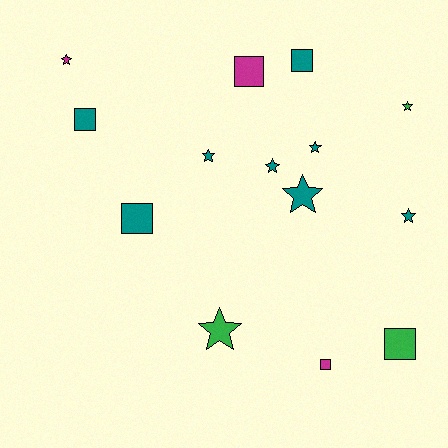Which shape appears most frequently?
Star, with 8 objects.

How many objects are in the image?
There are 14 objects.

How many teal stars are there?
There are 5 teal stars.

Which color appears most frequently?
Teal, with 8 objects.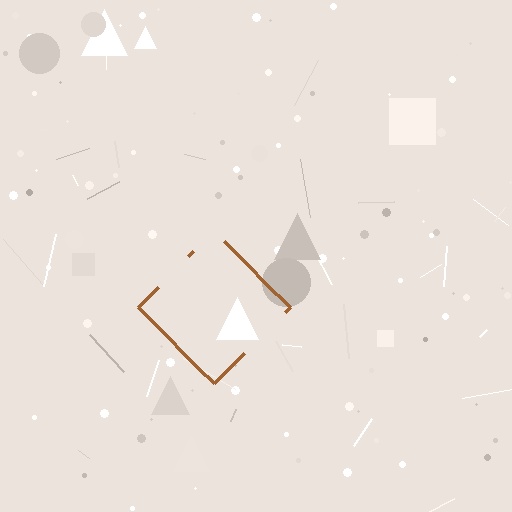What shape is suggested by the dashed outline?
The dashed outline suggests a diamond.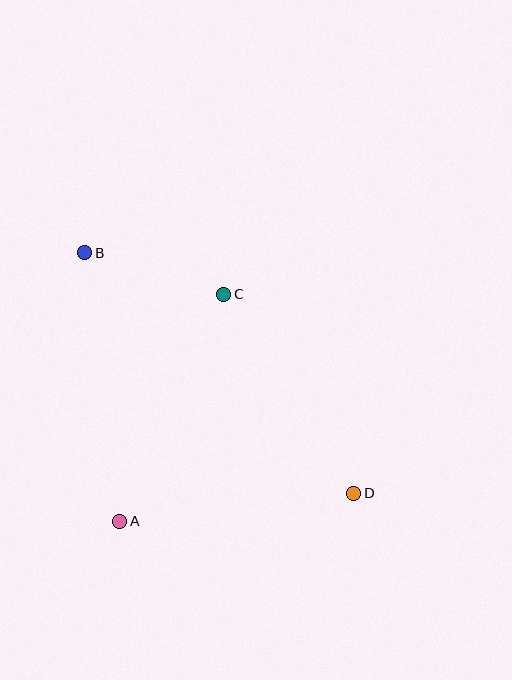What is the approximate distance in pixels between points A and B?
The distance between A and B is approximately 271 pixels.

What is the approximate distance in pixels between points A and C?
The distance between A and C is approximately 250 pixels.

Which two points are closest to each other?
Points B and C are closest to each other.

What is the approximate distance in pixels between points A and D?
The distance between A and D is approximately 236 pixels.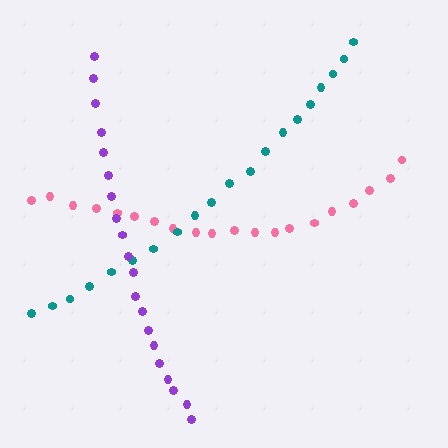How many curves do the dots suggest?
There are 3 distinct paths.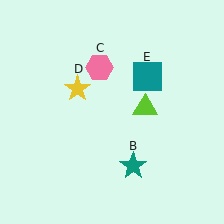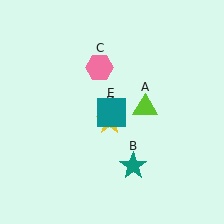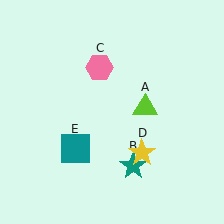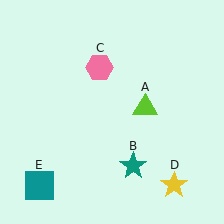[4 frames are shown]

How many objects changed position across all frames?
2 objects changed position: yellow star (object D), teal square (object E).